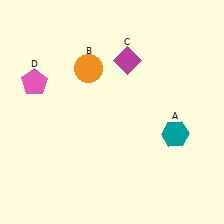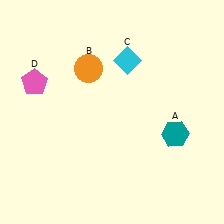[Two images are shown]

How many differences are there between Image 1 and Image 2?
There is 1 difference between the two images.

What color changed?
The diamond (C) changed from magenta in Image 1 to cyan in Image 2.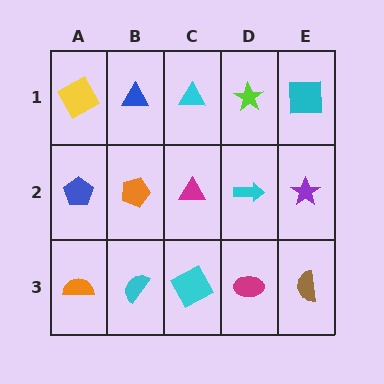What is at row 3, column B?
A cyan semicircle.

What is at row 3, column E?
A brown semicircle.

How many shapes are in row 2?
5 shapes.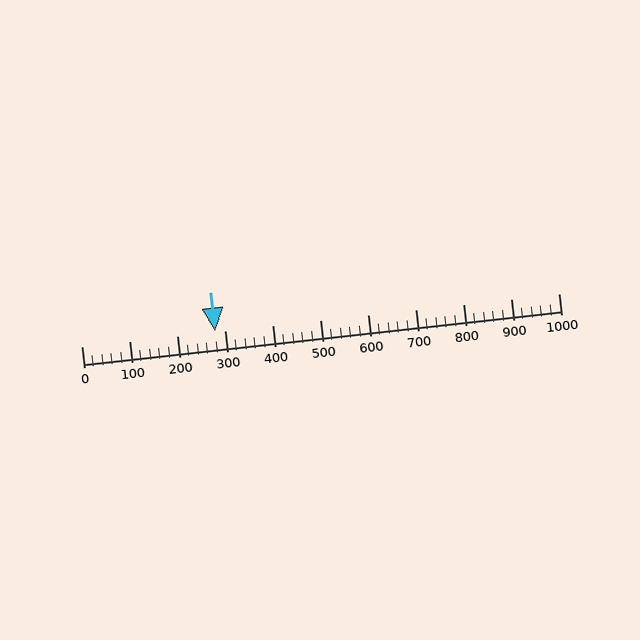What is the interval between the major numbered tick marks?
The major tick marks are spaced 100 units apart.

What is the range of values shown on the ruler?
The ruler shows values from 0 to 1000.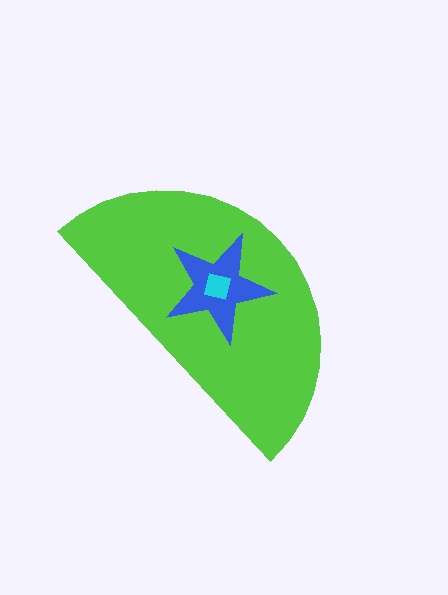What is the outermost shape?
The lime semicircle.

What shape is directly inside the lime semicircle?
The blue star.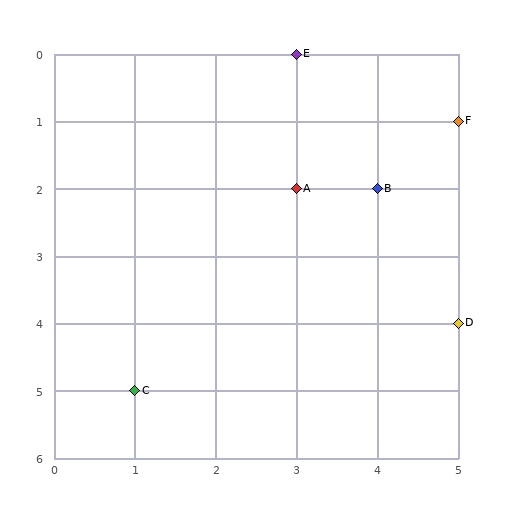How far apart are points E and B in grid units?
Points E and B are 1 column and 2 rows apart (about 2.2 grid units diagonally).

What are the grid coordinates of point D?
Point D is at grid coordinates (5, 4).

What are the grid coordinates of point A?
Point A is at grid coordinates (3, 2).